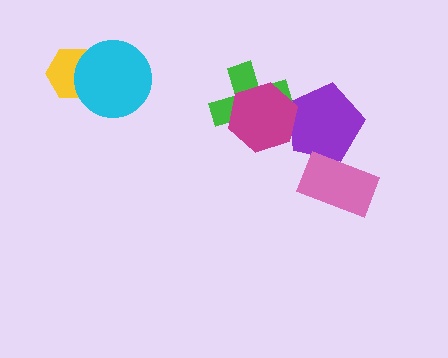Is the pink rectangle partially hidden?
No, no other shape covers it.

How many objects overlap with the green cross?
1 object overlaps with the green cross.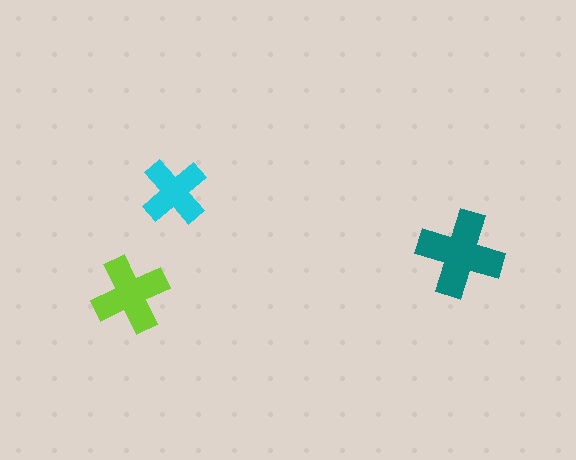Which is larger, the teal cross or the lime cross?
The teal one.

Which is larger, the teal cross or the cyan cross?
The teal one.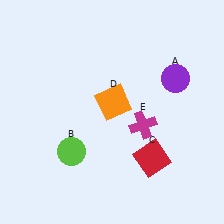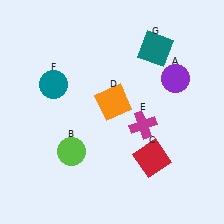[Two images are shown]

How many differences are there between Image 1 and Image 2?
There are 2 differences between the two images.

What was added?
A teal circle (F), a teal square (G) were added in Image 2.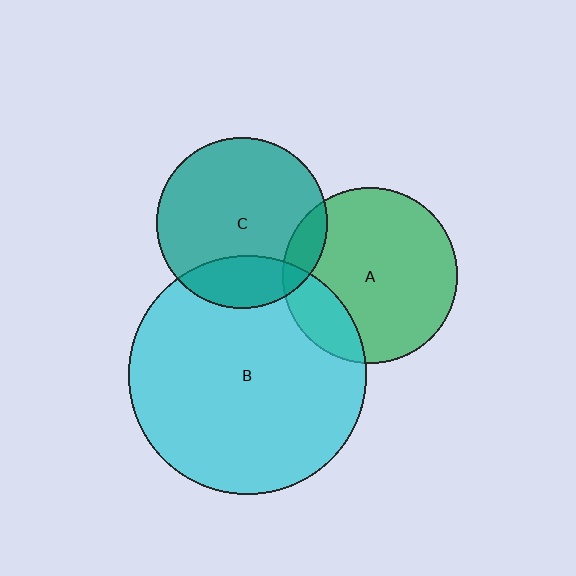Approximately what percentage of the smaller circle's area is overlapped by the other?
Approximately 20%.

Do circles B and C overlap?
Yes.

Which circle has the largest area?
Circle B (cyan).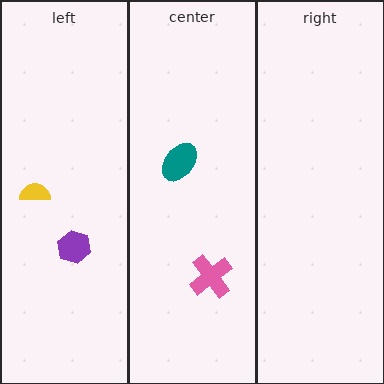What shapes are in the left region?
The yellow semicircle, the purple hexagon.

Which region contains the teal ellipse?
The center region.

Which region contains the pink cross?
The center region.